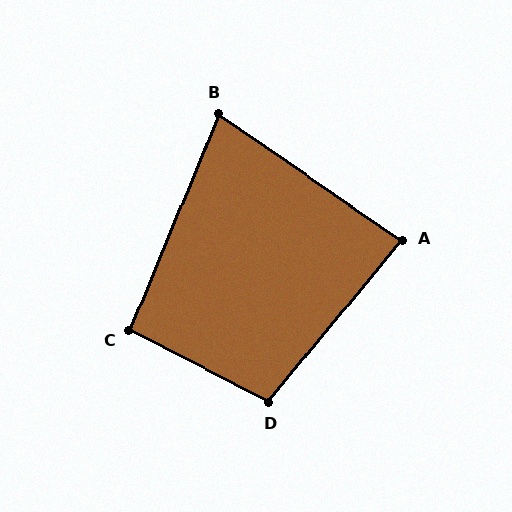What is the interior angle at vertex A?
Approximately 85 degrees (approximately right).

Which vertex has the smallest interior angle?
B, at approximately 78 degrees.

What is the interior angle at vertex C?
Approximately 95 degrees (approximately right).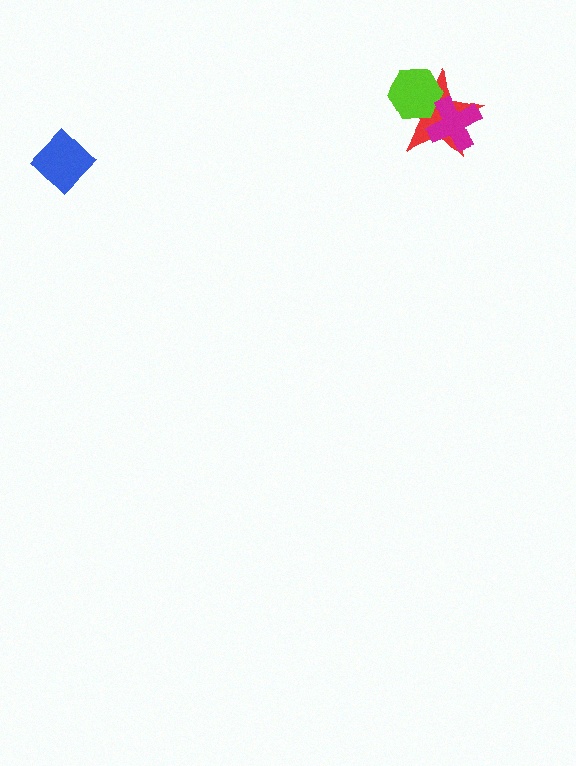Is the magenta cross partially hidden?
No, no other shape covers it.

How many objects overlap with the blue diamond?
0 objects overlap with the blue diamond.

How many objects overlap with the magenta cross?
2 objects overlap with the magenta cross.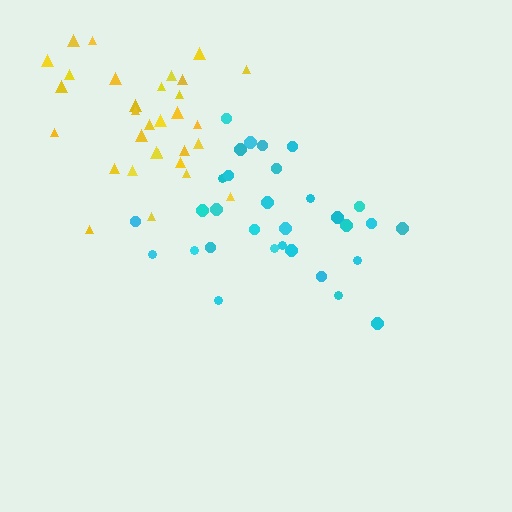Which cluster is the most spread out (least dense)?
Cyan.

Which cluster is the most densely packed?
Yellow.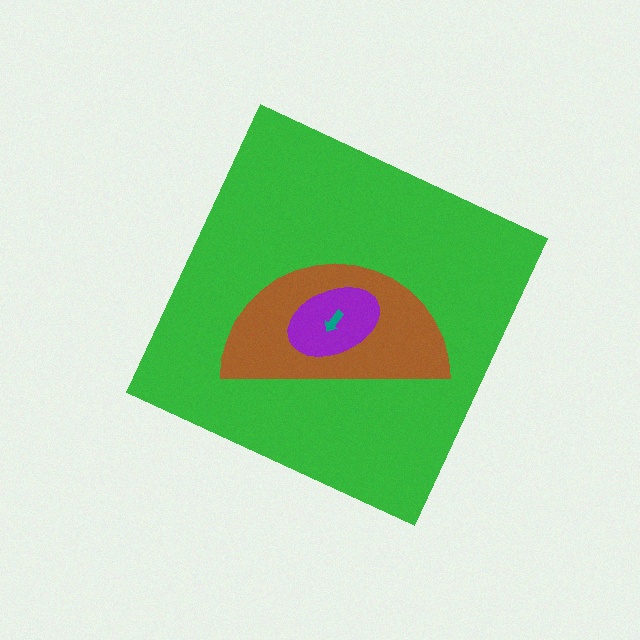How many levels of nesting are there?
4.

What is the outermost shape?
The green diamond.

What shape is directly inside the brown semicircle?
The purple ellipse.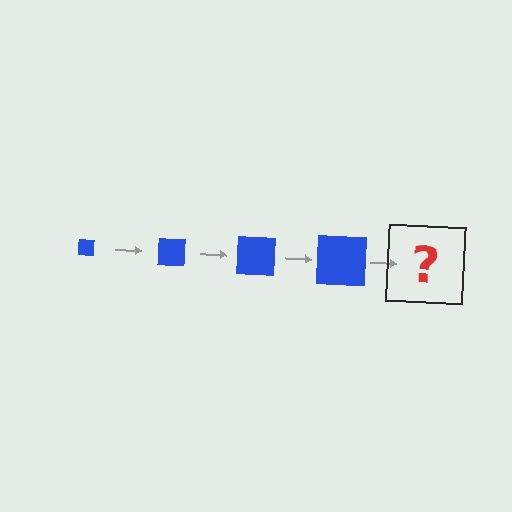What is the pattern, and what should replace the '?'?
The pattern is that the square gets progressively larger each step. The '?' should be a blue square, larger than the previous one.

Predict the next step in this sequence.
The next step is a blue square, larger than the previous one.